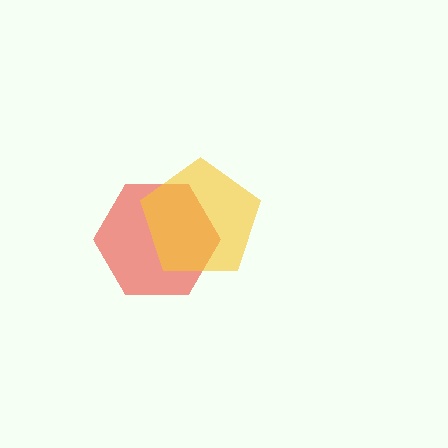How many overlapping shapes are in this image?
There are 2 overlapping shapes in the image.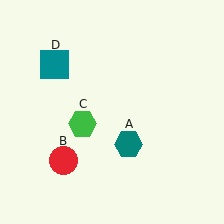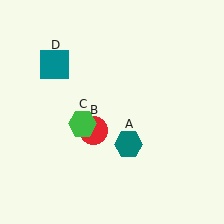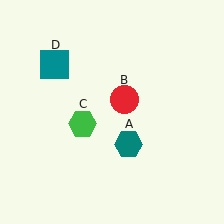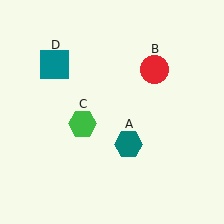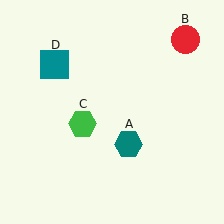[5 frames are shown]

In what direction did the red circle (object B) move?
The red circle (object B) moved up and to the right.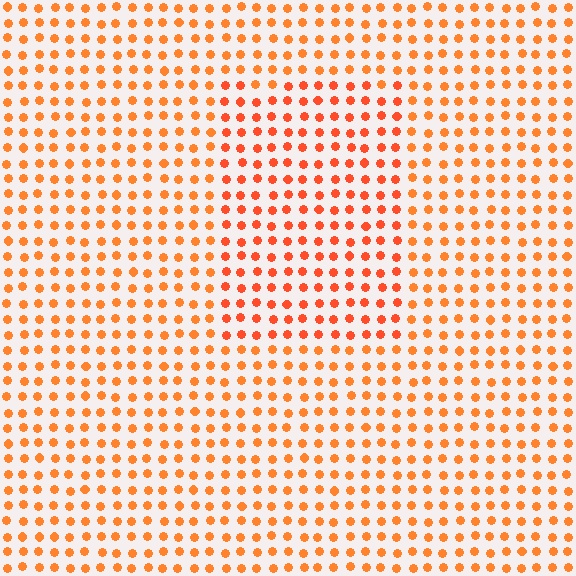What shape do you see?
I see a rectangle.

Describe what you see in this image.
The image is filled with small orange elements in a uniform arrangement. A rectangle-shaped region is visible where the elements are tinted to a slightly different hue, forming a subtle color boundary.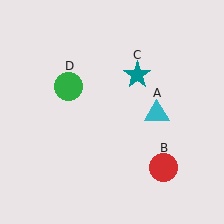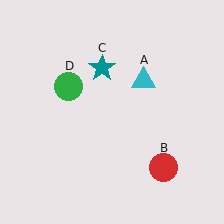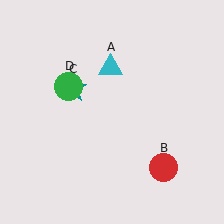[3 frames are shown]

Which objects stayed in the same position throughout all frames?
Red circle (object B) and green circle (object D) remained stationary.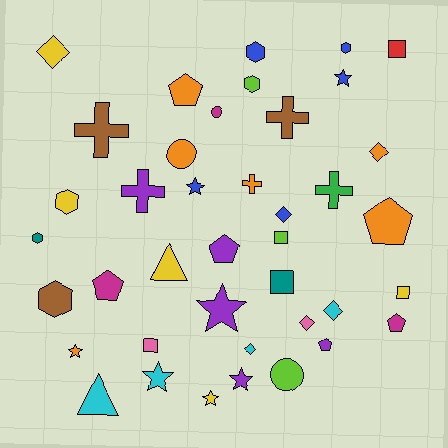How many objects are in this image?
There are 40 objects.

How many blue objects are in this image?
There are 5 blue objects.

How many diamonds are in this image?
There are 6 diamonds.